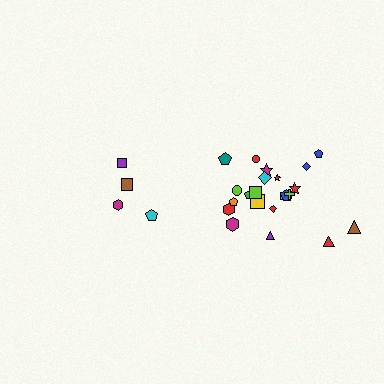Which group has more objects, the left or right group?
The right group.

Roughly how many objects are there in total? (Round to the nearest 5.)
Roughly 25 objects in total.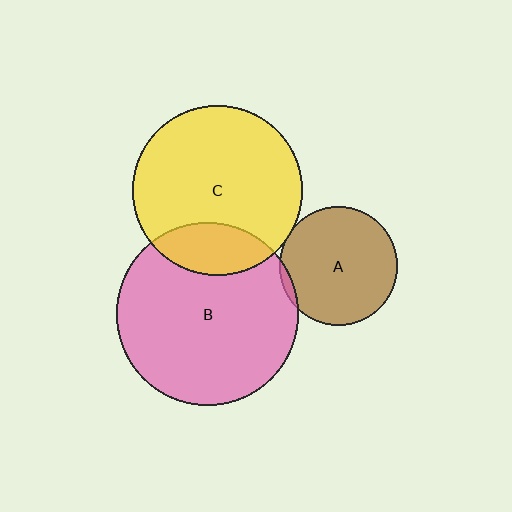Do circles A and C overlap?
Yes.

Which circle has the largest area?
Circle B (pink).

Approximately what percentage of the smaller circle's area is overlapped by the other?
Approximately 5%.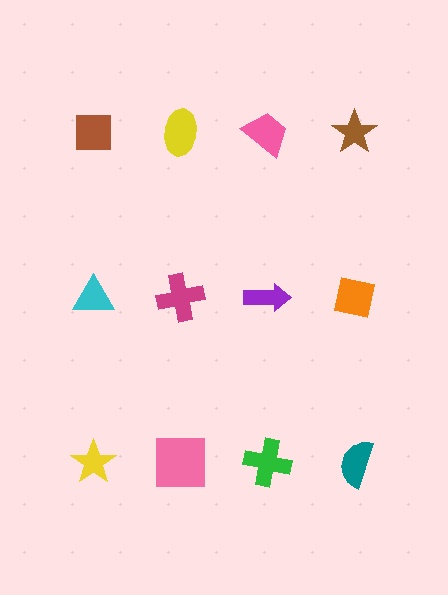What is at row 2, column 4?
An orange square.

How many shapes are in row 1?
4 shapes.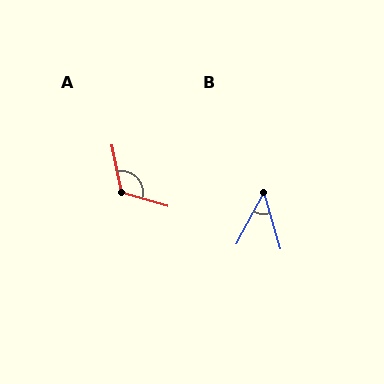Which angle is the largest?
A, at approximately 117 degrees.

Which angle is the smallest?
B, at approximately 44 degrees.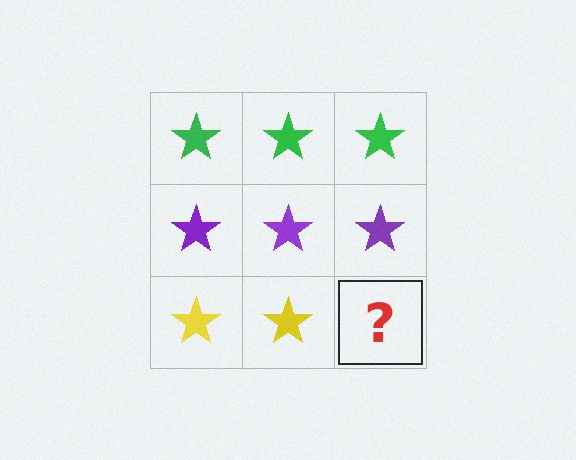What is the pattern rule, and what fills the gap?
The rule is that each row has a consistent color. The gap should be filled with a yellow star.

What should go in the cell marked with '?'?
The missing cell should contain a yellow star.